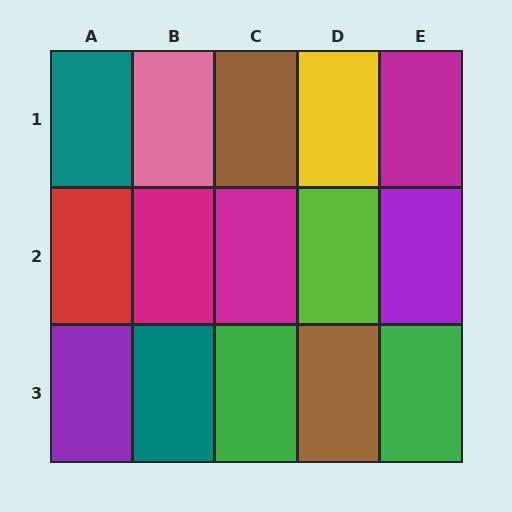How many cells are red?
1 cell is red.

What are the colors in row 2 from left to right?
Red, magenta, magenta, lime, purple.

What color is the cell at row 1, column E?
Magenta.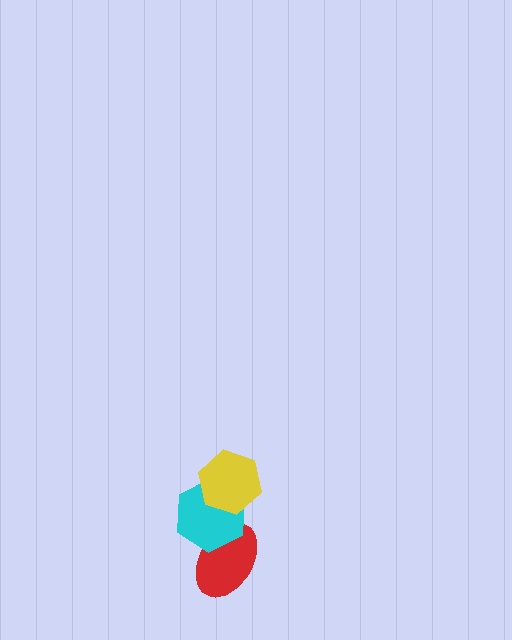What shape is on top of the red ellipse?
The cyan hexagon is on top of the red ellipse.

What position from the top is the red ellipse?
The red ellipse is 3rd from the top.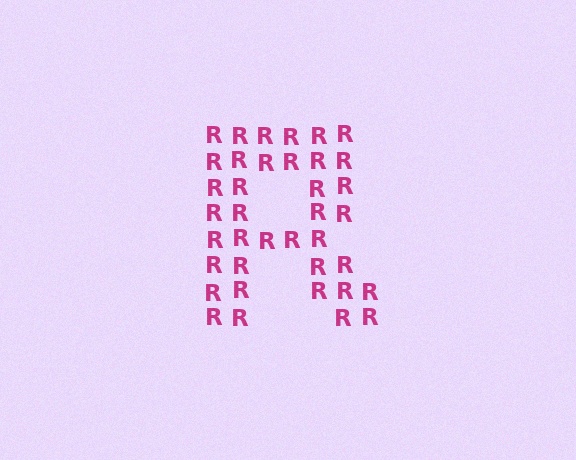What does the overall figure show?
The overall figure shows the letter R.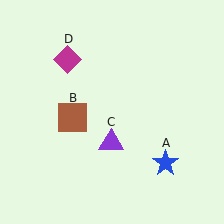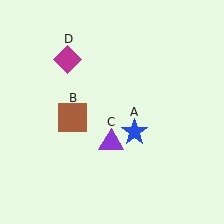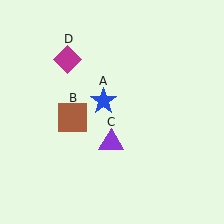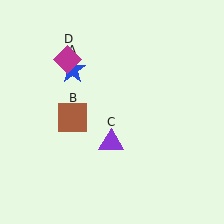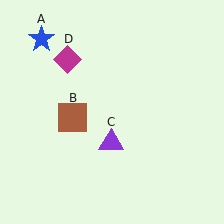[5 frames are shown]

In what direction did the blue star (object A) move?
The blue star (object A) moved up and to the left.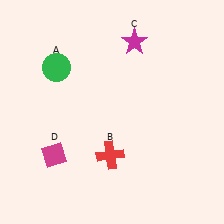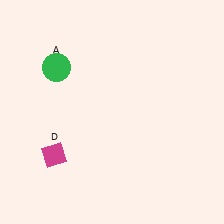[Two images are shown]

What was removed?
The red cross (B), the magenta star (C) were removed in Image 2.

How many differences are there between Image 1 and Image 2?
There are 2 differences between the two images.